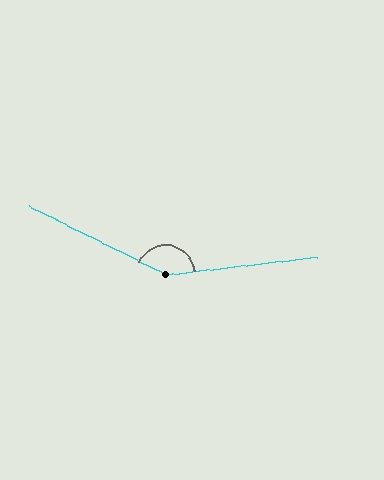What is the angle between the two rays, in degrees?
Approximately 147 degrees.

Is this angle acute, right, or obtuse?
It is obtuse.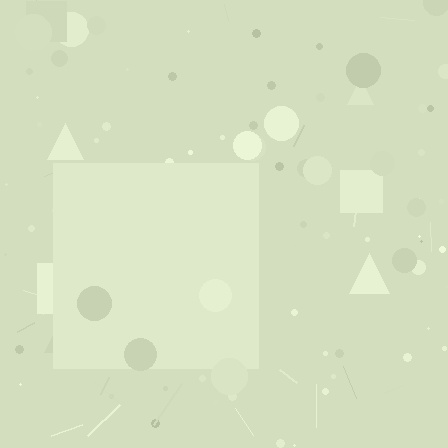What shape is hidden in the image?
A square is hidden in the image.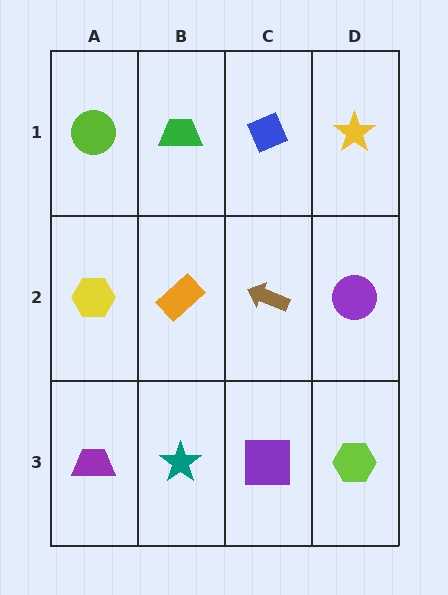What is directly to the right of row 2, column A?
An orange rectangle.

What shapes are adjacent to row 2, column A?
A lime circle (row 1, column A), a purple trapezoid (row 3, column A), an orange rectangle (row 2, column B).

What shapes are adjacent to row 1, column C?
A brown arrow (row 2, column C), a green trapezoid (row 1, column B), a yellow star (row 1, column D).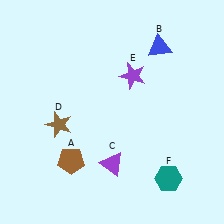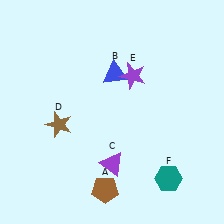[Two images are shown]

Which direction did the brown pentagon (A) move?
The brown pentagon (A) moved right.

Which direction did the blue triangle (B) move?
The blue triangle (B) moved left.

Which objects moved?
The objects that moved are: the brown pentagon (A), the blue triangle (B).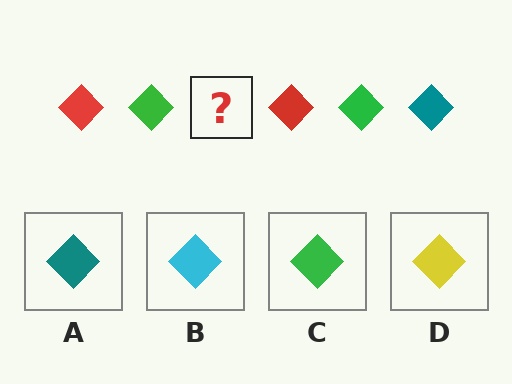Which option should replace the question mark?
Option A.